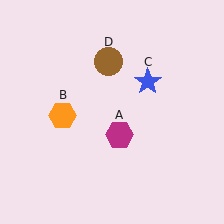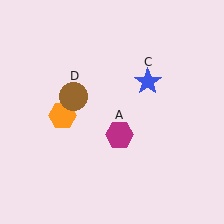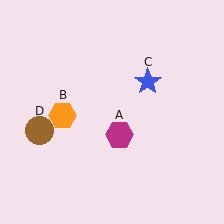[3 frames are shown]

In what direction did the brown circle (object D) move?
The brown circle (object D) moved down and to the left.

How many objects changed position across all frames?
1 object changed position: brown circle (object D).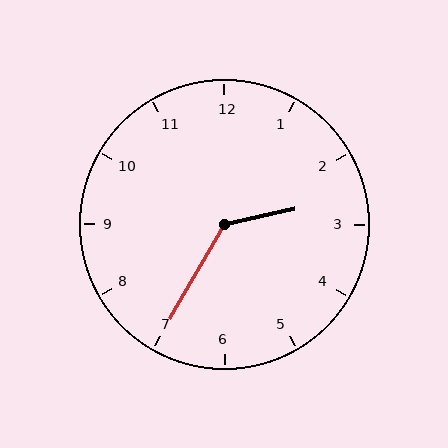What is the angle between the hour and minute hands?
Approximately 132 degrees.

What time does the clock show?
2:35.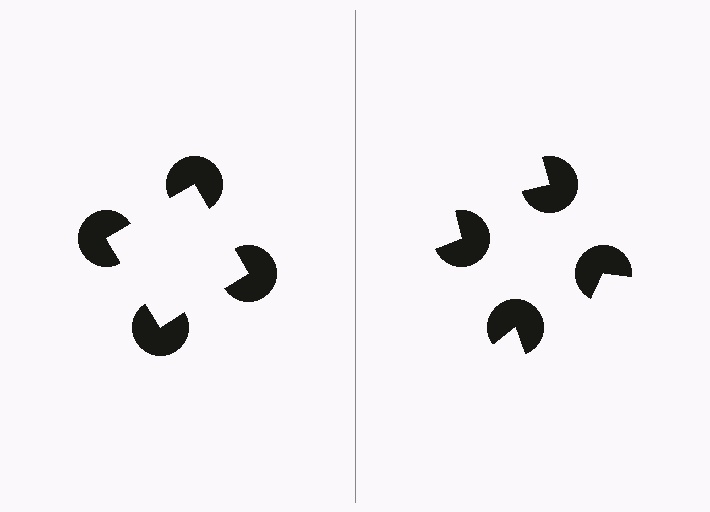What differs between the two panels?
The pac-man discs are positioned identically on both sides; only the wedge orientations differ. On the left they align to a square; on the right they are misaligned.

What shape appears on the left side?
An illusory square.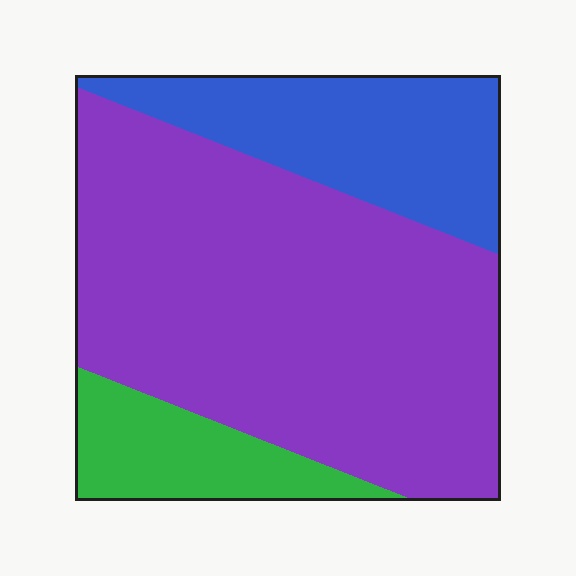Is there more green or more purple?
Purple.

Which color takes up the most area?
Purple, at roughly 65%.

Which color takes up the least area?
Green, at roughly 15%.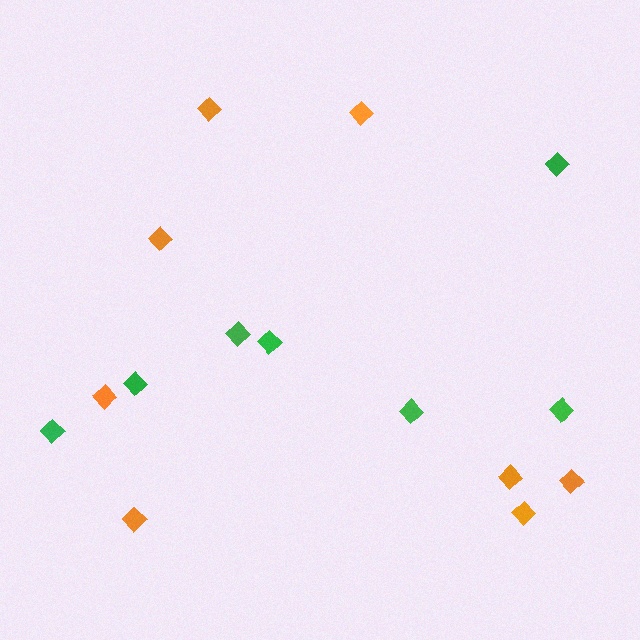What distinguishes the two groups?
There are 2 groups: one group of orange diamonds (8) and one group of green diamonds (7).